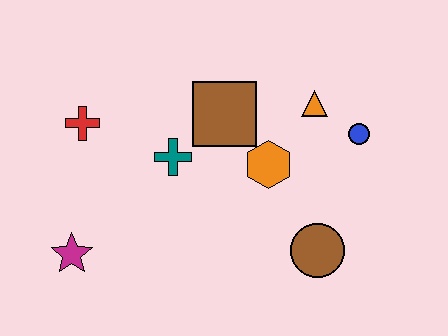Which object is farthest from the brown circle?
The red cross is farthest from the brown circle.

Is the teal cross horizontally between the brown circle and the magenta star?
Yes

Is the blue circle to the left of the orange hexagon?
No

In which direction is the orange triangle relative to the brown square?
The orange triangle is to the right of the brown square.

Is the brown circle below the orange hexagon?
Yes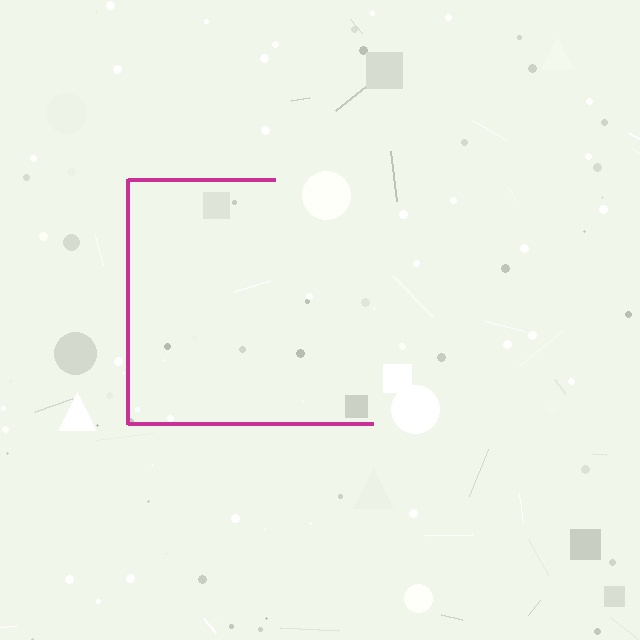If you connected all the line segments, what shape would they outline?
They would outline a square.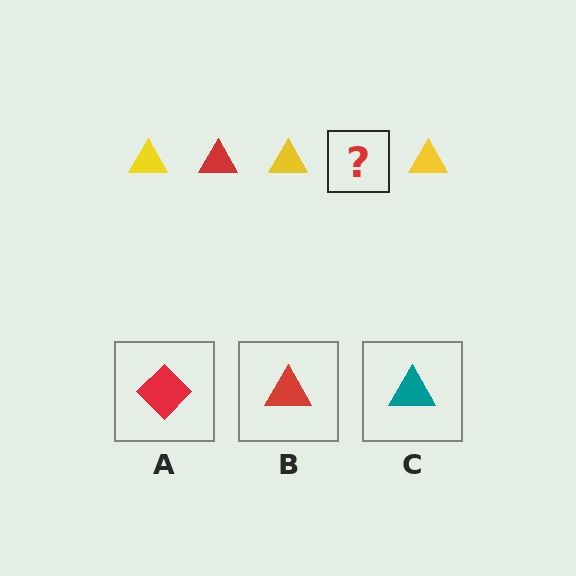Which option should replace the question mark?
Option B.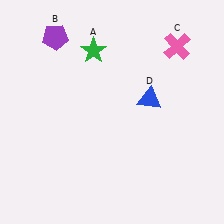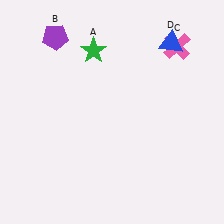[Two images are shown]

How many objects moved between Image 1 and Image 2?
1 object moved between the two images.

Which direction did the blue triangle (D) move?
The blue triangle (D) moved up.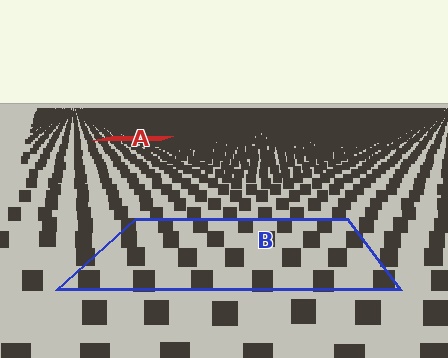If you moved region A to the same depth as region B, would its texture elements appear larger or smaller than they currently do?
They would appear larger. At a closer depth, the same texture elements are projected at a bigger on-screen size.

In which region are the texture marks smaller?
The texture marks are smaller in region A, because it is farther away.